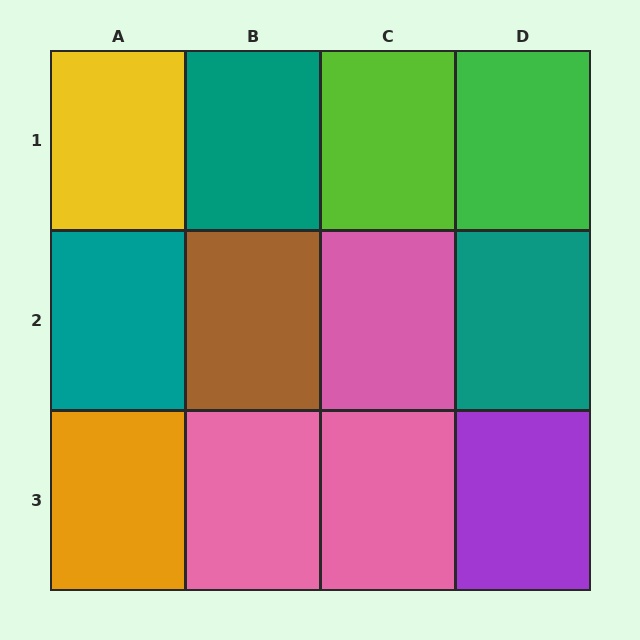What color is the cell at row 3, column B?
Pink.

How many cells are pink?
3 cells are pink.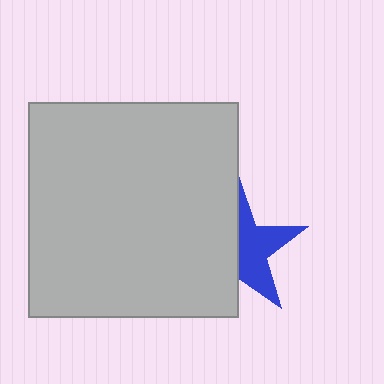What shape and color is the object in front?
The object in front is a light gray rectangle.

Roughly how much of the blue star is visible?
About half of it is visible (roughly 48%).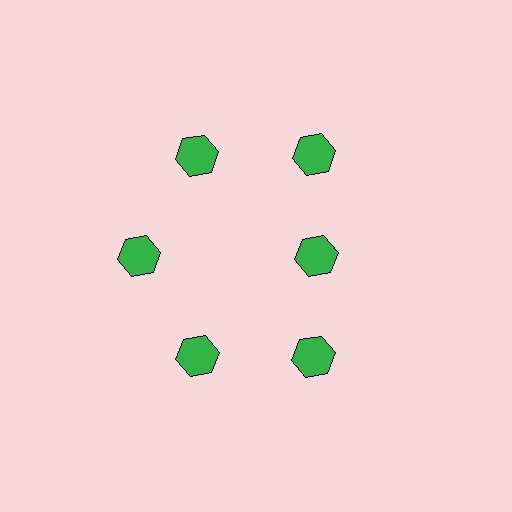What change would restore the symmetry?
The symmetry would be restored by moving it outward, back onto the ring so that all 6 hexagons sit at equal angles and equal distance from the center.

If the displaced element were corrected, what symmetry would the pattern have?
It would have 6-fold rotational symmetry — the pattern would map onto itself every 60 degrees.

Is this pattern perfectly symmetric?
No. The 6 green hexagons are arranged in a ring, but one element near the 3 o'clock position is pulled inward toward the center, breaking the 6-fold rotational symmetry.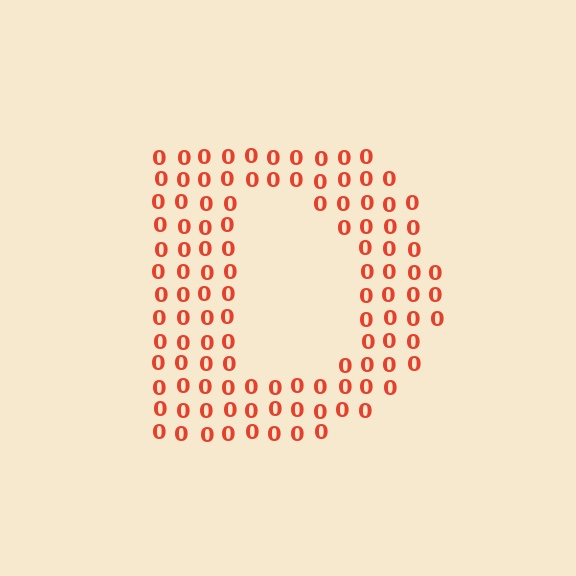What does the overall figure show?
The overall figure shows the letter D.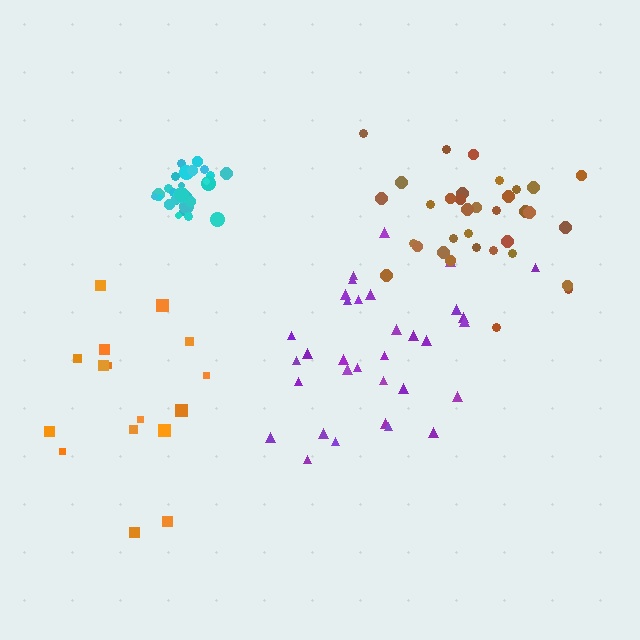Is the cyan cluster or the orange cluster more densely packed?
Cyan.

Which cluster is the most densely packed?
Cyan.